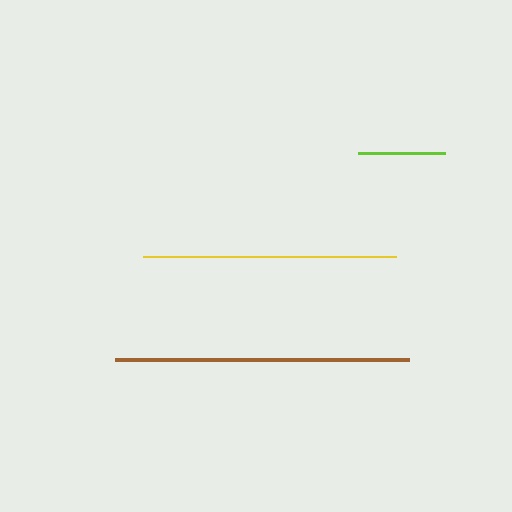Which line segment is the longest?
The brown line is the longest at approximately 294 pixels.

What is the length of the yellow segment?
The yellow segment is approximately 253 pixels long.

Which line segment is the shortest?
The lime line is the shortest at approximately 87 pixels.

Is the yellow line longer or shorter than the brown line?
The brown line is longer than the yellow line.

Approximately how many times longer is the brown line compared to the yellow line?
The brown line is approximately 1.2 times the length of the yellow line.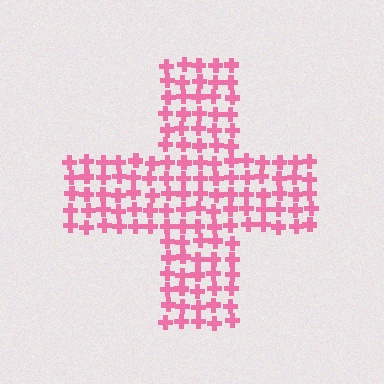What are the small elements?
The small elements are crosses.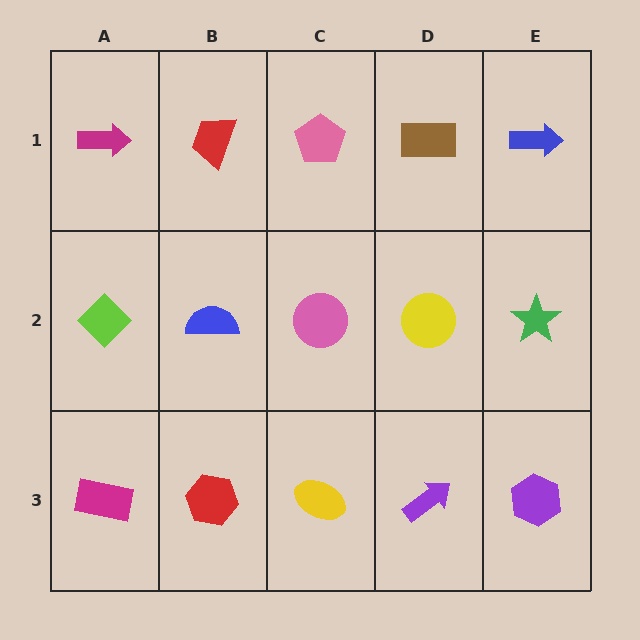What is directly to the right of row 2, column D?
A green star.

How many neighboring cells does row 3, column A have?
2.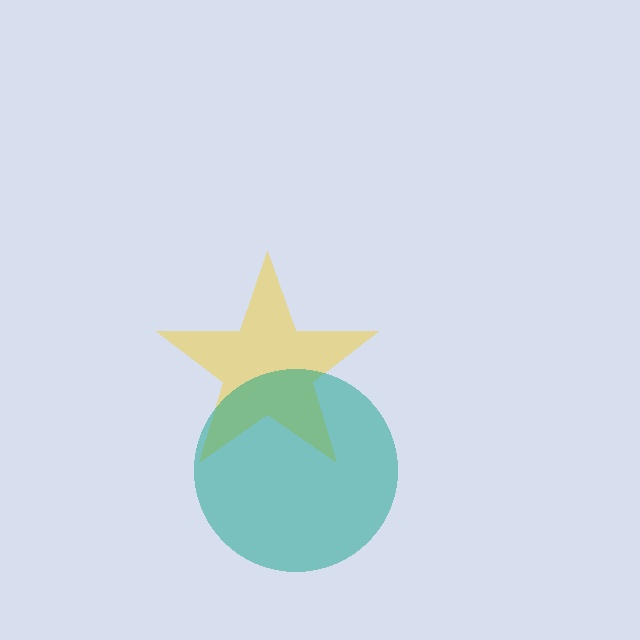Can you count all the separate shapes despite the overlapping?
Yes, there are 2 separate shapes.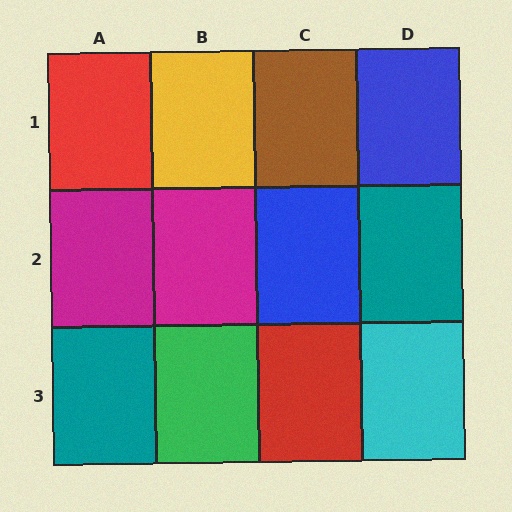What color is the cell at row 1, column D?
Blue.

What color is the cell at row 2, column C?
Blue.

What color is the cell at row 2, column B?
Magenta.